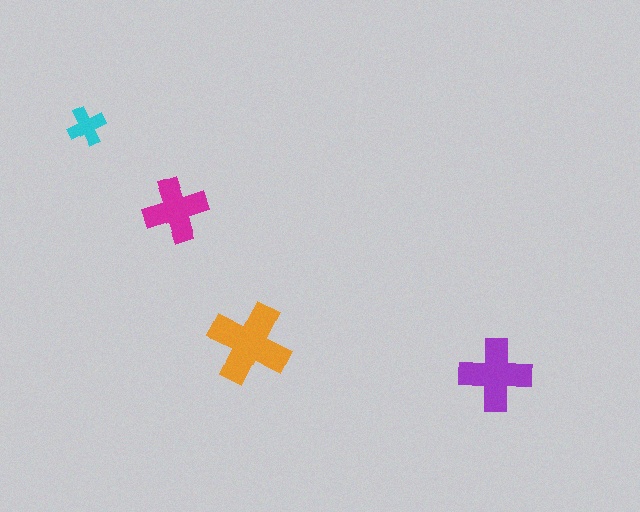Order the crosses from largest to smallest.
the orange one, the purple one, the magenta one, the cyan one.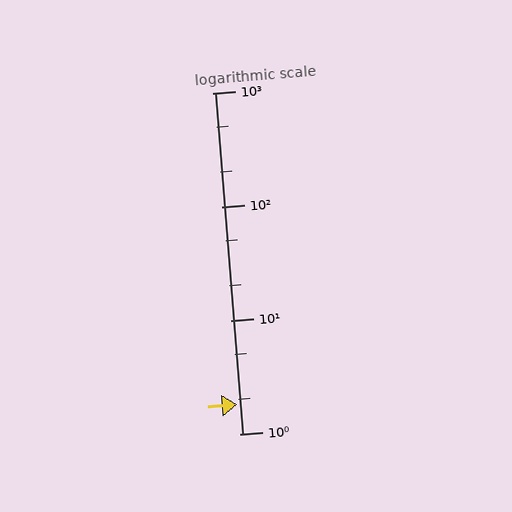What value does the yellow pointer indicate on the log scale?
The pointer indicates approximately 1.8.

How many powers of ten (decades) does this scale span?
The scale spans 3 decades, from 1 to 1000.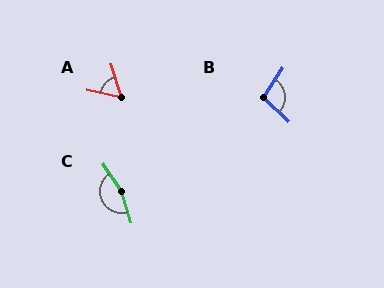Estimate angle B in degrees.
Approximately 100 degrees.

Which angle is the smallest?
A, at approximately 60 degrees.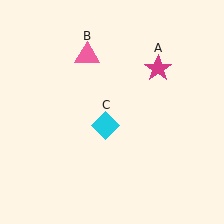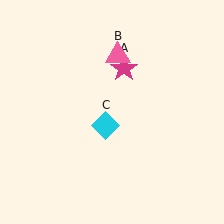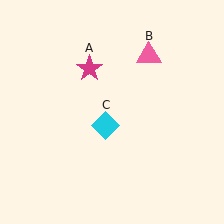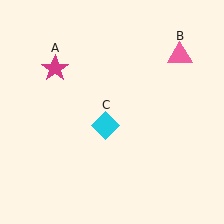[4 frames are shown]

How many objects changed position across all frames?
2 objects changed position: magenta star (object A), pink triangle (object B).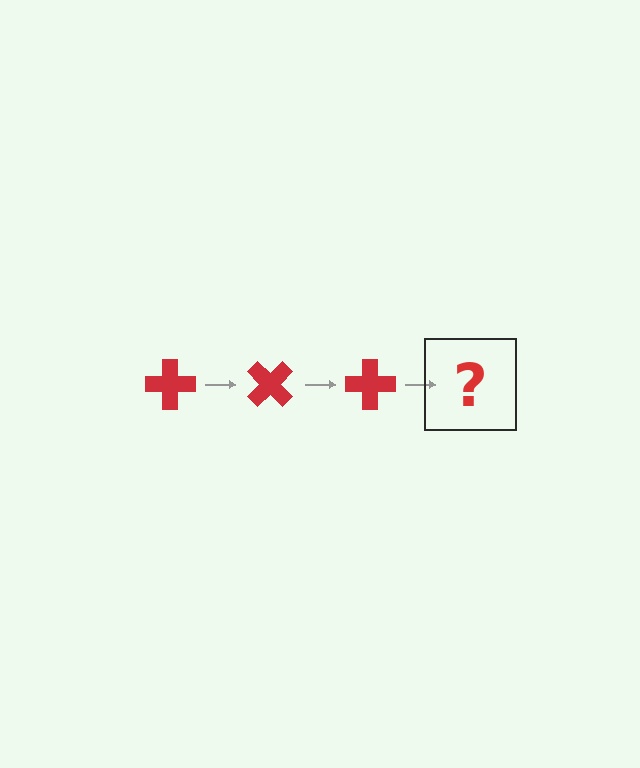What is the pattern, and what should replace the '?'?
The pattern is that the cross rotates 45 degrees each step. The '?' should be a red cross rotated 135 degrees.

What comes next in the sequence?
The next element should be a red cross rotated 135 degrees.